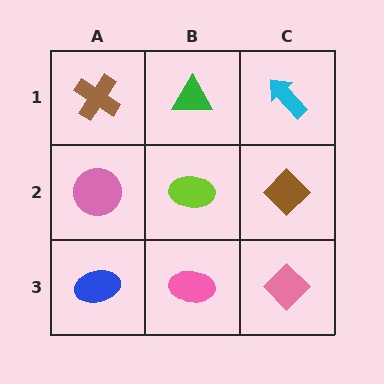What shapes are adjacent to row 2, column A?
A brown cross (row 1, column A), a blue ellipse (row 3, column A), a lime ellipse (row 2, column B).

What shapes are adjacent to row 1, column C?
A brown diamond (row 2, column C), a green triangle (row 1, column B).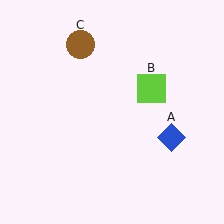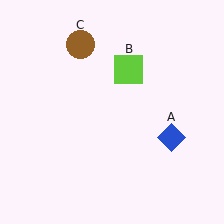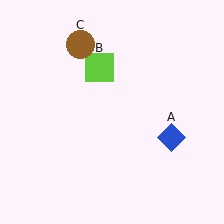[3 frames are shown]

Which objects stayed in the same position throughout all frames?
Blue diamond (object A) and brown circle (object C) remained stationary.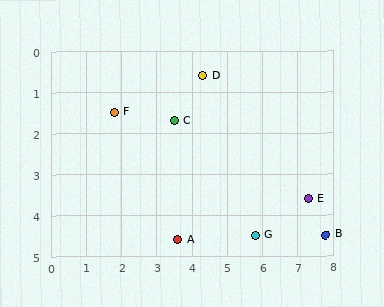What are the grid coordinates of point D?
Point D is at approximately (4.3, 0.6).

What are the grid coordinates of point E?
Point E is at approximately (7.3, 3.6).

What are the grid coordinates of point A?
Point A is at approximately (3.6, 4.6).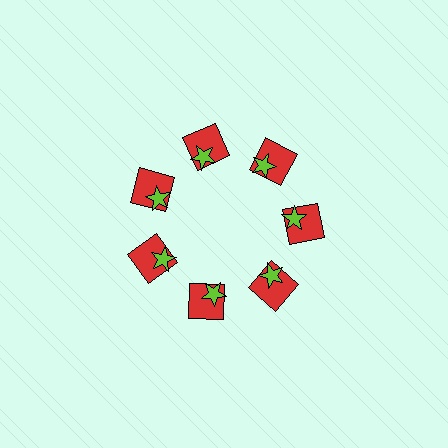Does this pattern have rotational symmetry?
Yes, this pattern has 7-fold rotational symmetry. It looks the same after rotating 51 degrees around the center.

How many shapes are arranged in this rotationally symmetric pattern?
There are 14 shapes, arranged in 7 groups of 2.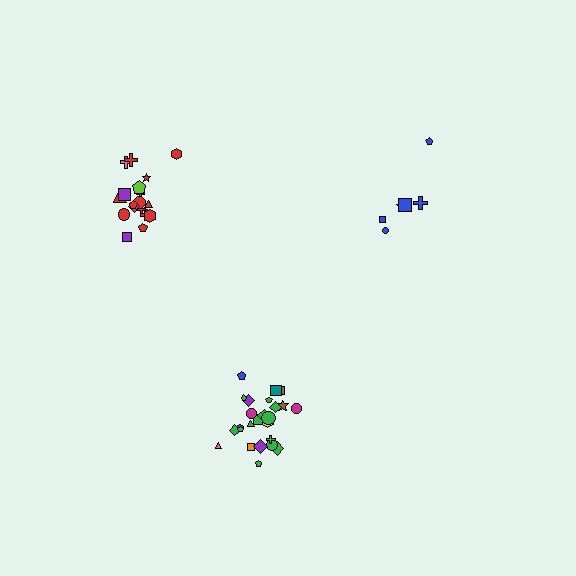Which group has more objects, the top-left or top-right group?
The top-left group.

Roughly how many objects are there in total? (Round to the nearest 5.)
Roughly 50 objects in total.